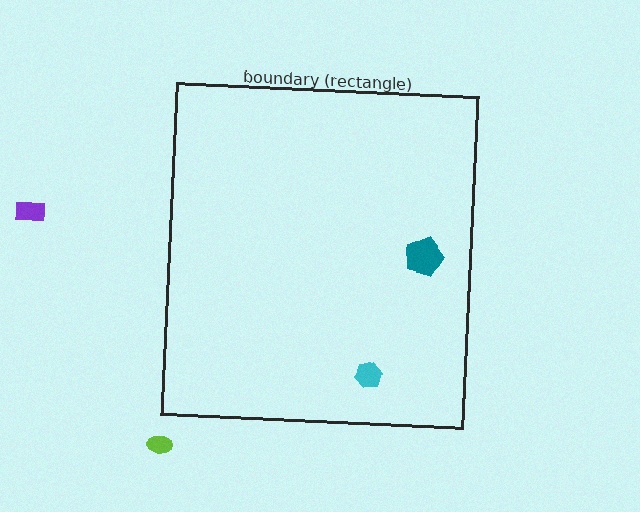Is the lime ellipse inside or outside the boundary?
Outside.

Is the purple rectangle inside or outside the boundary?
Outside.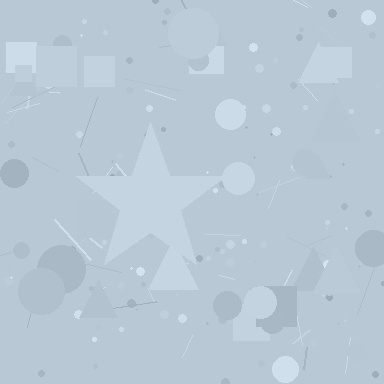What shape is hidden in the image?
A star is hidden in the image.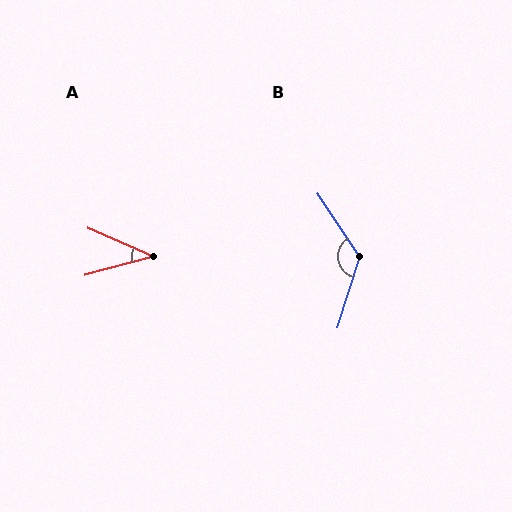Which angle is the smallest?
A, at approximately 39 degrees.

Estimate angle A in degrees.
Approximately 39 degrees.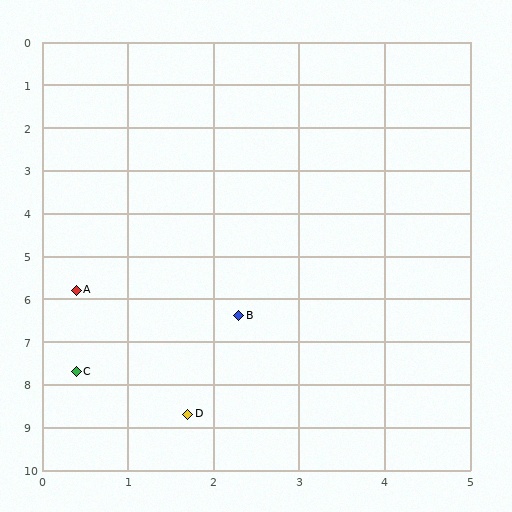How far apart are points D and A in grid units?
Points D and A are about 3.2 grid units apart.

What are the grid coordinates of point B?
Point B is at approximately (2.3, 6.4).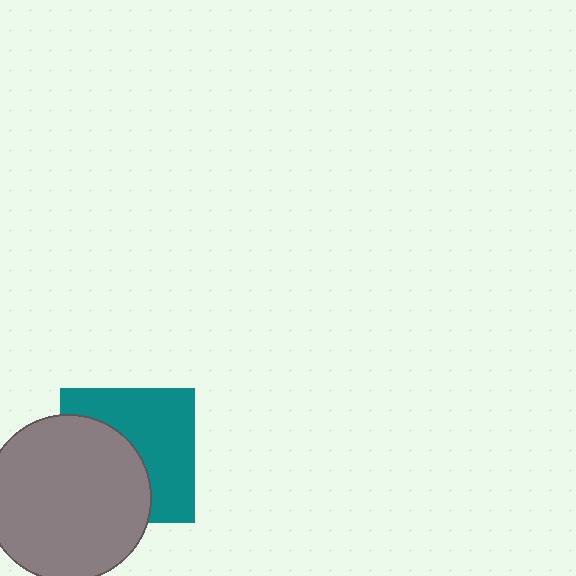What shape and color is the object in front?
The object in front is a gray circle.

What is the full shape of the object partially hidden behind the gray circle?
The partially hidden object is a teal square.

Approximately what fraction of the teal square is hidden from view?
Roughly 46% of the teal square is hidden behind the gray circle.